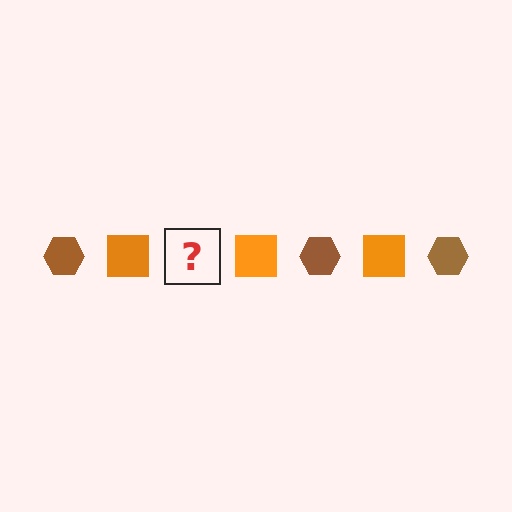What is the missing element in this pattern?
The missing element is a brown hexagon.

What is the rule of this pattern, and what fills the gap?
The rule is that the pattern alternates between brown hexagon and orange square. The gap should be filled with a brown hexagon.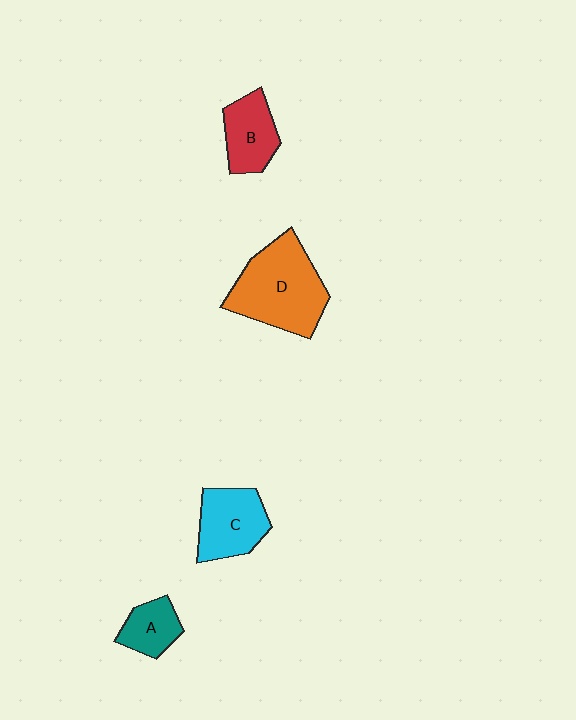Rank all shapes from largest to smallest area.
From largest to smallest: D (orange), C (cyan), B (red), A (teal).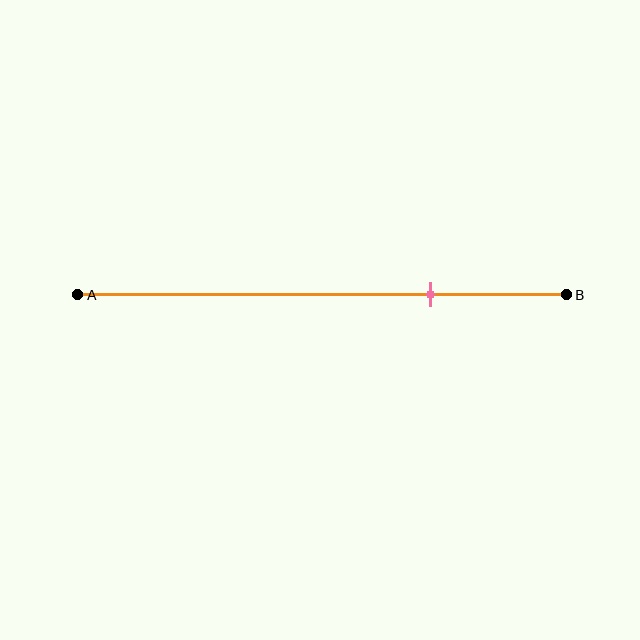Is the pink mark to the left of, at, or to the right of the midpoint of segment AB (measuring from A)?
The pink mark is to the right of the midpoint of segment AB.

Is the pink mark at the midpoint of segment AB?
No, the mark is at about 70% from A, not at the 50% midpoint.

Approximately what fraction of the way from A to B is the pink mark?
The pink mark is approximately 70% of the way from A to B.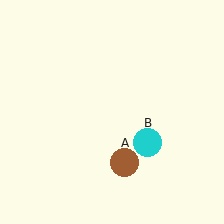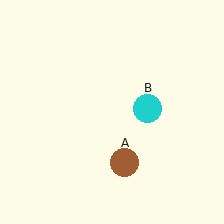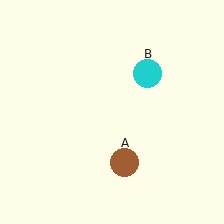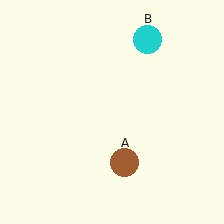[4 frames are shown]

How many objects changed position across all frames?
1 object changed position: cyan circle (object B).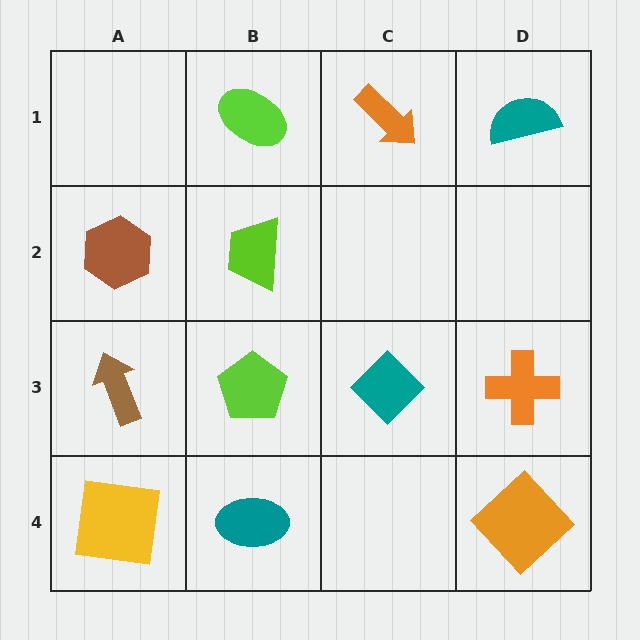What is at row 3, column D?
An orange cross.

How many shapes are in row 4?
3 shapes.